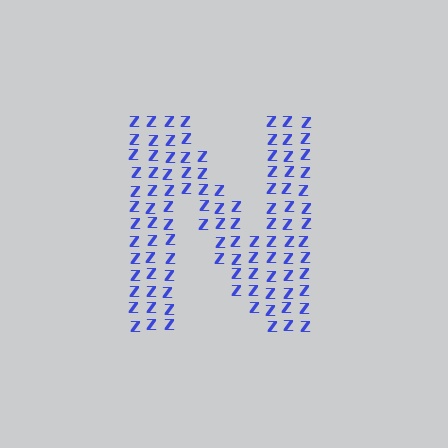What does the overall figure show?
The overall figure shows the letter N.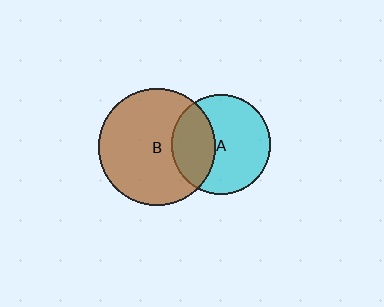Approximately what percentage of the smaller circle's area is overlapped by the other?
Approximately 35%.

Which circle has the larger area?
Circle B (brown).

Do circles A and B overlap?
Yes.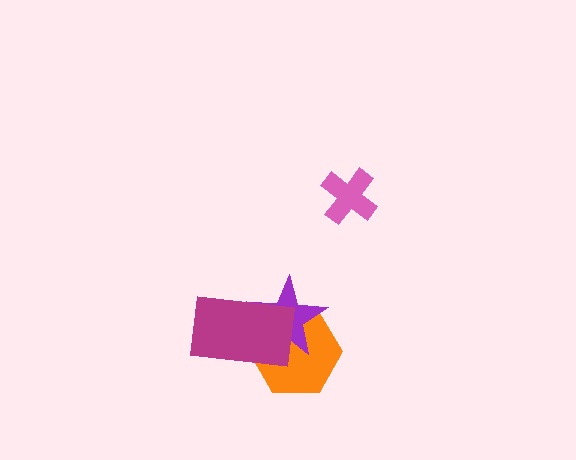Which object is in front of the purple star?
The magenta rectangle is in front of the purple star.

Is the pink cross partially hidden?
No, no other shape covers it.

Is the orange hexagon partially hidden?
Yes, it is partially covered by another shape.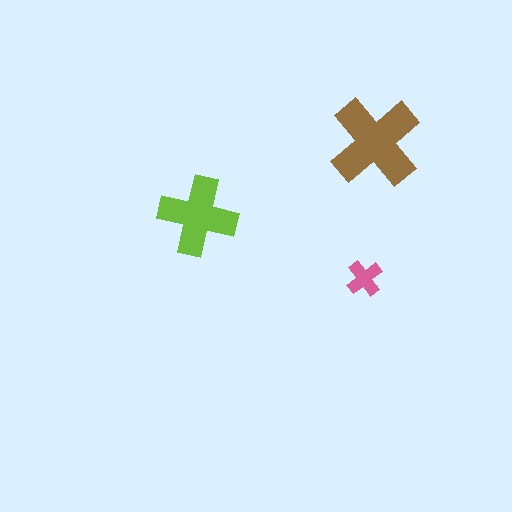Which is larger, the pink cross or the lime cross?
The lime one.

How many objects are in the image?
There are 3 objects in the image.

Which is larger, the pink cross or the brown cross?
The brown one.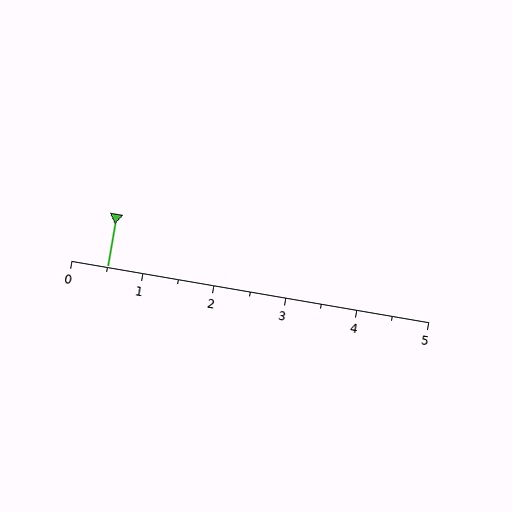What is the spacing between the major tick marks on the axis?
The major ticks are spaced 1 apart.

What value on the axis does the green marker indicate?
The marker indicates approximately 0.5.